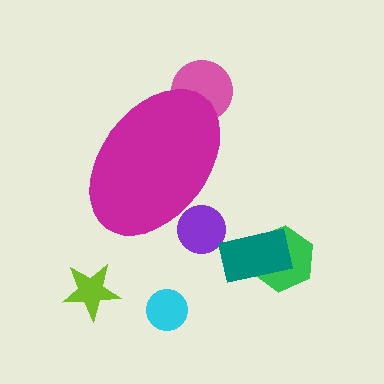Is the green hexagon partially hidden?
No, the green hexagon is fully visible.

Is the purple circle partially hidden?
Yes, the purple circle is partially hidden behind the magenta ellipse.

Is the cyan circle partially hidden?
No, the cyan circle is fully visible.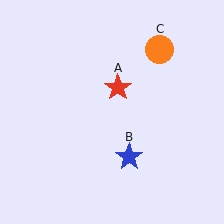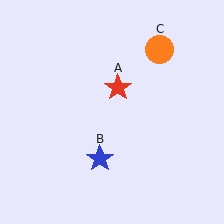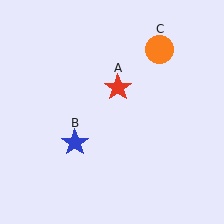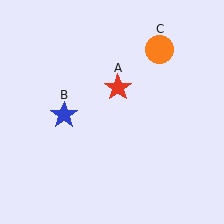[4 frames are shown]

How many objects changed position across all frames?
1 object changed position: blue star (object B).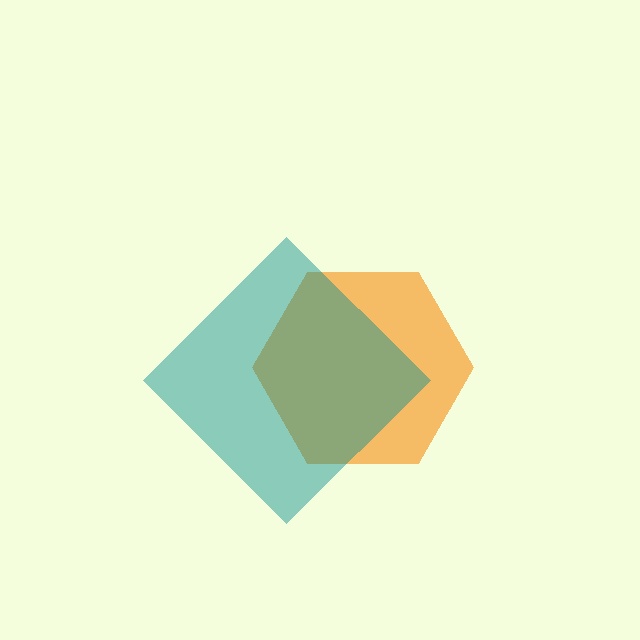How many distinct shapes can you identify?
There are 2 distinct shapes: an orange hexagon, a teal diamond.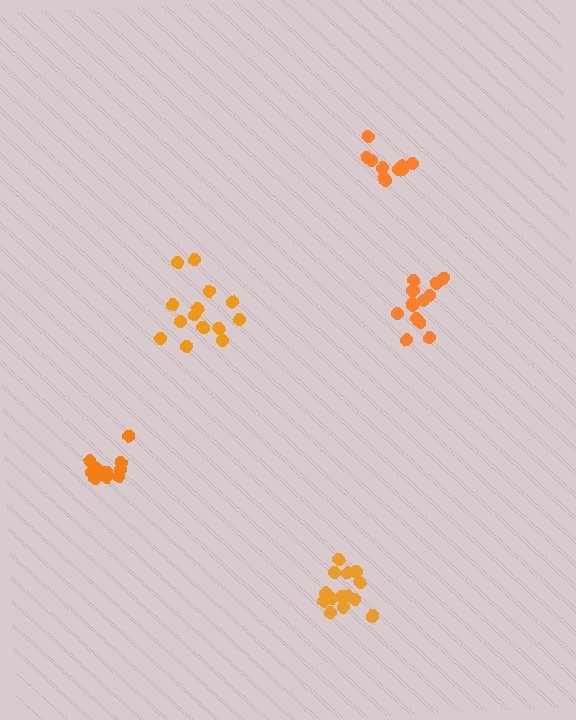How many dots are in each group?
Group 1: 10 dots, Group 2: 14 dots, Group 3: 14 dots, Group 4: 11 dots, Group 5: 13 dots (62 total).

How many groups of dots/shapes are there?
There are 5 groups.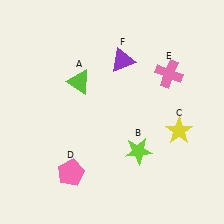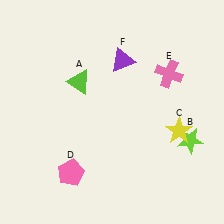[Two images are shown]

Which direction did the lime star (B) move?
The lime star (B) moved right.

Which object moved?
The lime star (B) moved right.